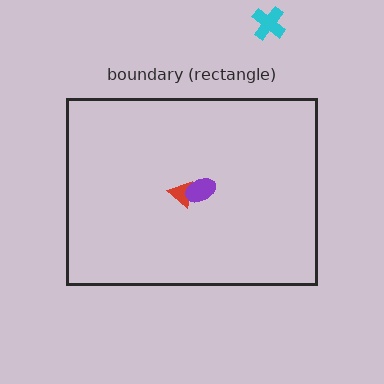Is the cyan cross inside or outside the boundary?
Outside.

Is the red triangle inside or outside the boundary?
Inside.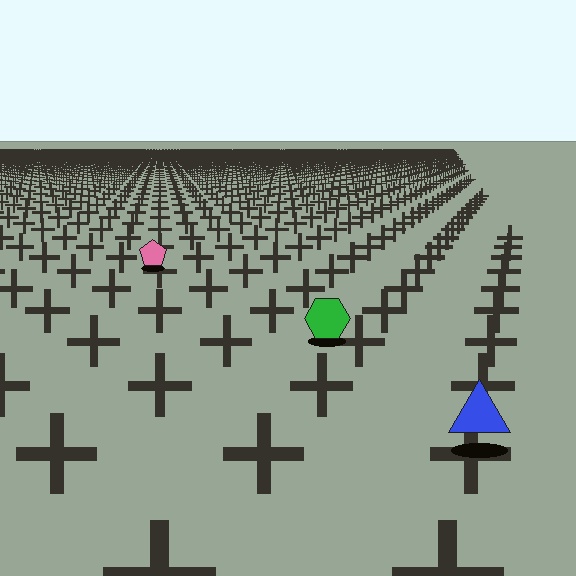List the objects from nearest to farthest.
From nearest to farthest: the blue triangle, the green hexagon, the pink pentagon.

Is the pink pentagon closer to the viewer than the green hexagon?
No. The green hexagon is closer — you can tell from the texture gradient: the ground texture is coarser near it.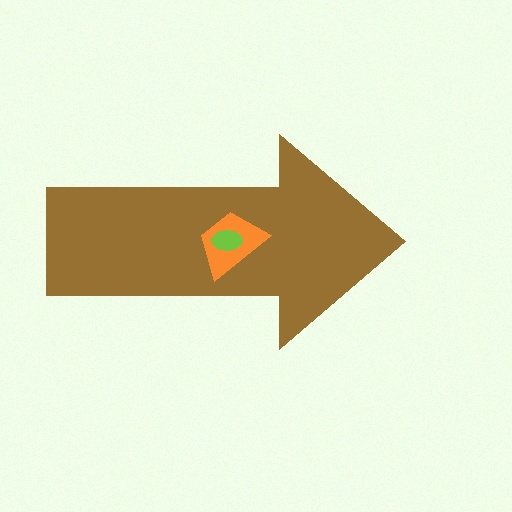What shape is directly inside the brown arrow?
The orange trapezoid.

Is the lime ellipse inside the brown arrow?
Yes.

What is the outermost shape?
The brown arrow.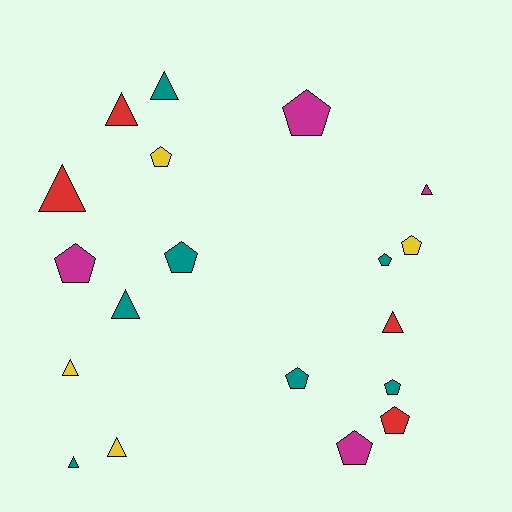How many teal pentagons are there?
There are 4 teal pentagons.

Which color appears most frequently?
Teal, with 7 objects.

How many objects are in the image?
There are 19 objects.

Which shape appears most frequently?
Pentagon, with 10 objects.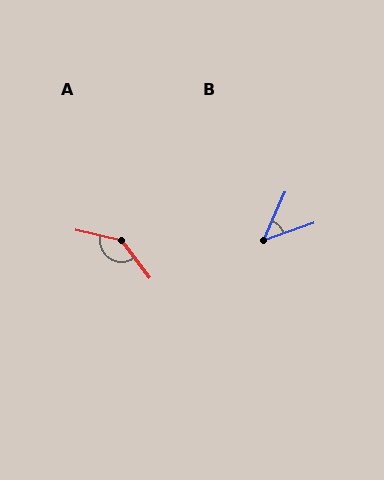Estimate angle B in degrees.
Approximately 47 degrees.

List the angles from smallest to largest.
B (47°), A (141°).